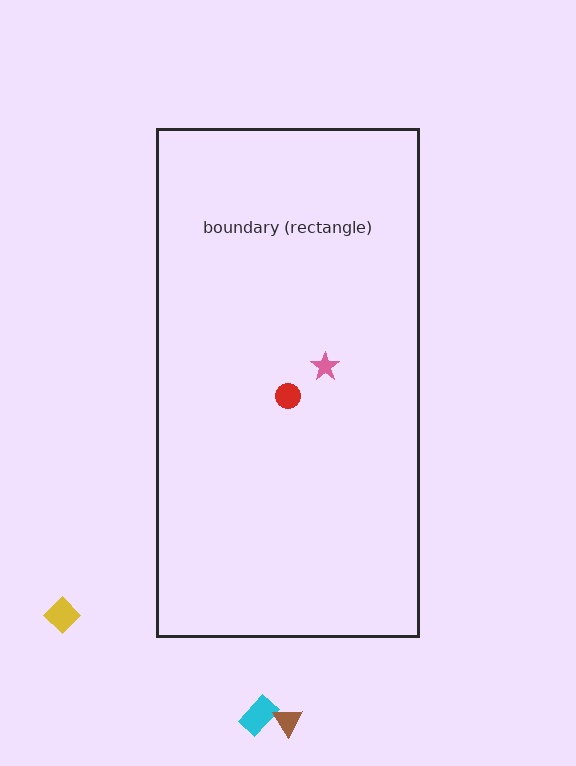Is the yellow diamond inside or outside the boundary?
Outside.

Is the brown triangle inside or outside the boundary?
Outside.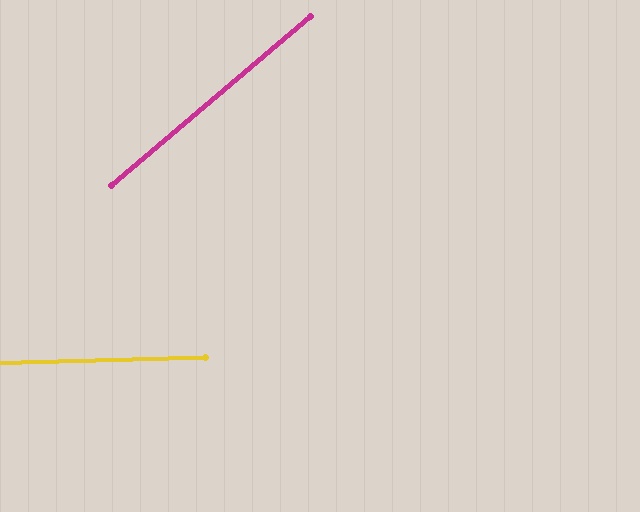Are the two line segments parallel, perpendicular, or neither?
Neither parallel nor perpendicular — they differ by about 39°.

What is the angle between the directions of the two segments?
Approximately 39 degrees.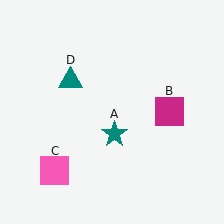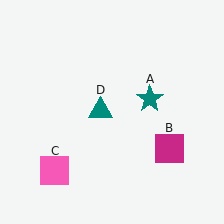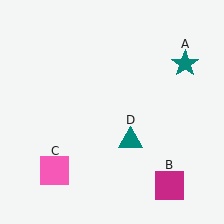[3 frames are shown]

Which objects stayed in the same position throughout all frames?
Pink square (object C) remained stationary.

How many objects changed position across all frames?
3 objects changed position: teal star (object A), magenta square (object B), teal triangle (object D).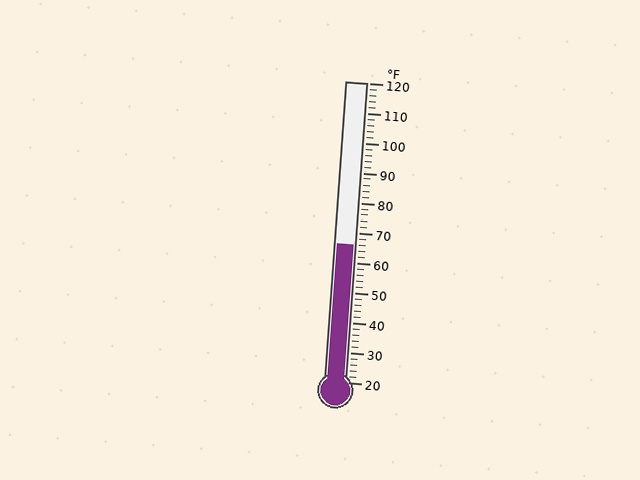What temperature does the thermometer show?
The thermometer shows approximately 66°F.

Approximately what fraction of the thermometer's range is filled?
The thermometer is filled to approximately 45% of its range.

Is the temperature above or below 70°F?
The temperature is below 70°F.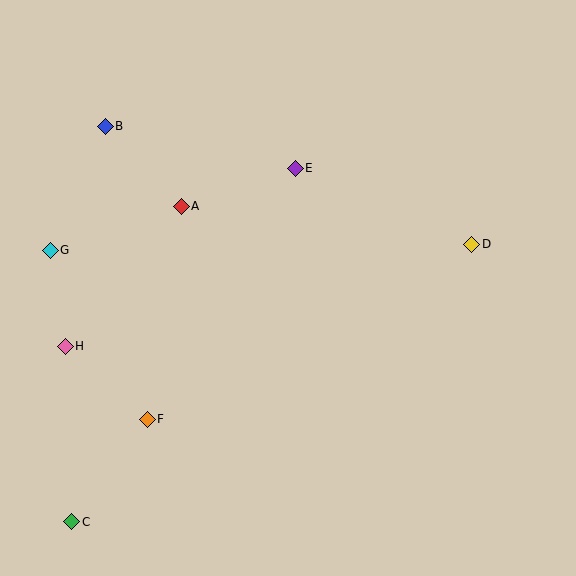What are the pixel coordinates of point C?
Point C is at (72, 522).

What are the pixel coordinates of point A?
Point A is at (181, 206).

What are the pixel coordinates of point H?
Point H is at (65, 346).